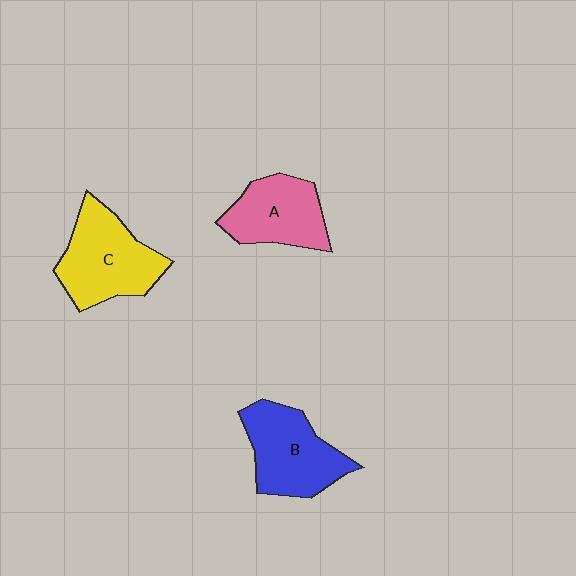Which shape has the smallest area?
Shape A (pink).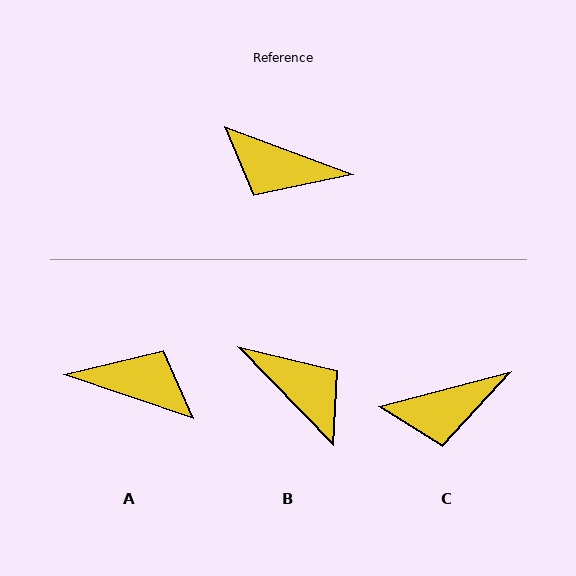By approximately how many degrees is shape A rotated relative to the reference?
Approximately 178 degrees clockwise.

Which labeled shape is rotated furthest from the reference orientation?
A, about 178 degrees away.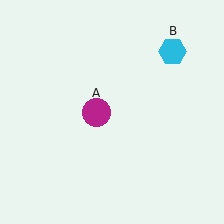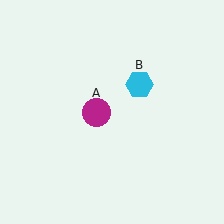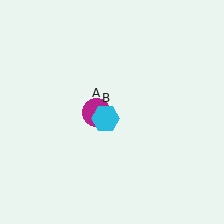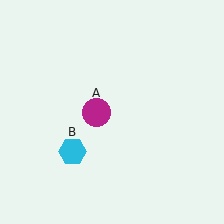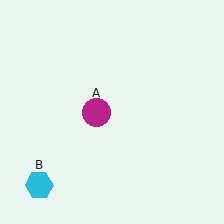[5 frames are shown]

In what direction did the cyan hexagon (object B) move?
The cyan hexagon (object B) moved down and to the left.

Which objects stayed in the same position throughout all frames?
Magenta circle (object A) remained stationary.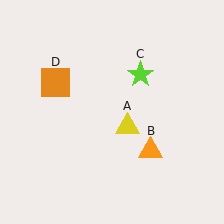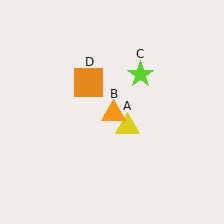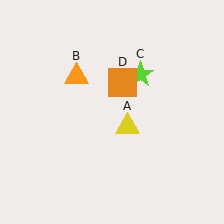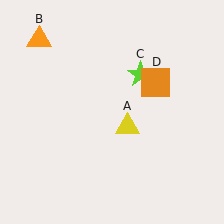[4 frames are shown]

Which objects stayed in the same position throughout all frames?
Yellow triangle (object A) and lime star (object C) remained stationary.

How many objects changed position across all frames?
2 objects changed position: orange triangle (object B), orange square (object D).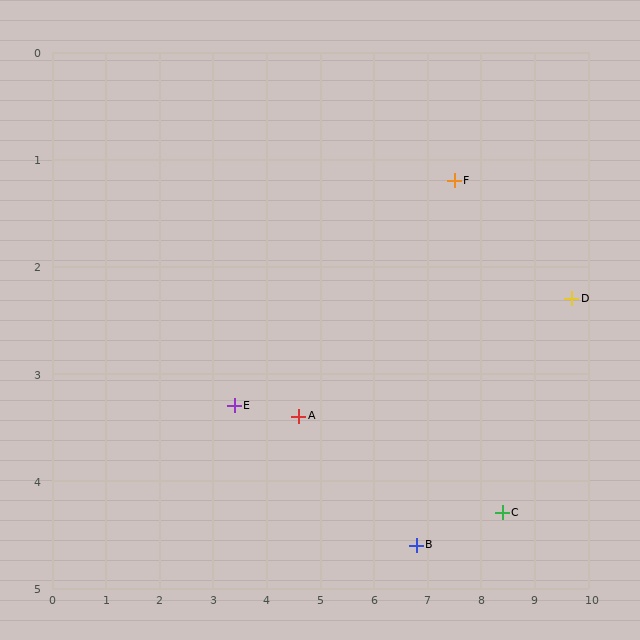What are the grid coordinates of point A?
Point A is at approximately (4.6, 3.4).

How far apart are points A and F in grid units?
Points A and F are about 3.6 grid units apart.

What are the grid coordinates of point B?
Point B is at approximately (6.8, 4.6).